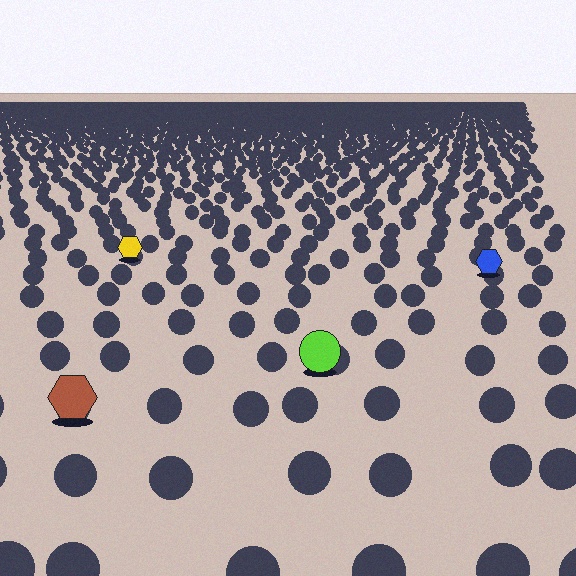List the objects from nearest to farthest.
From nearest to farthest: the brown hexagon, the lime circle, the blue hexagon, the yellow hexagon.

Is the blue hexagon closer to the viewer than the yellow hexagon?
Yes. The blue hexagon is closer — you can tell from the texture gradient: the ground texture is coarser near it.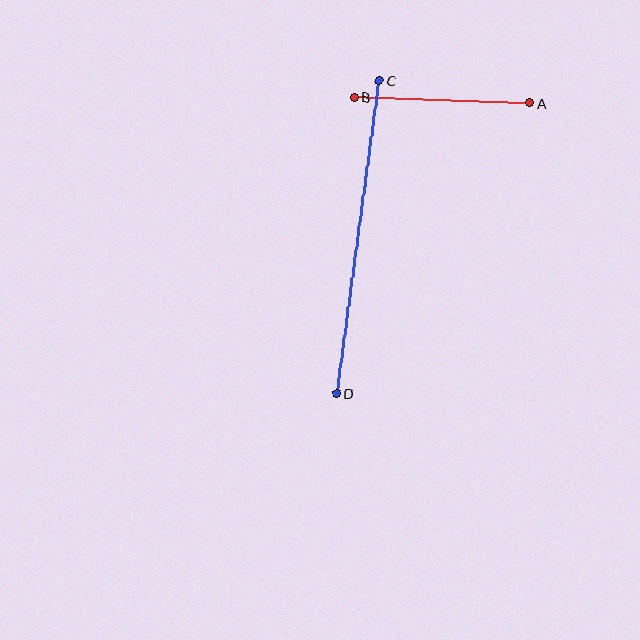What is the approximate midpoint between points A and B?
The midpoint is at approximately (442, 100) pixels.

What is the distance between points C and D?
The distance is approximately 316 pixels.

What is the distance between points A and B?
The distance is approximately 176 pixels.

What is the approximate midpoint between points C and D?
The midpoint is at approximately (358, 237) pixels.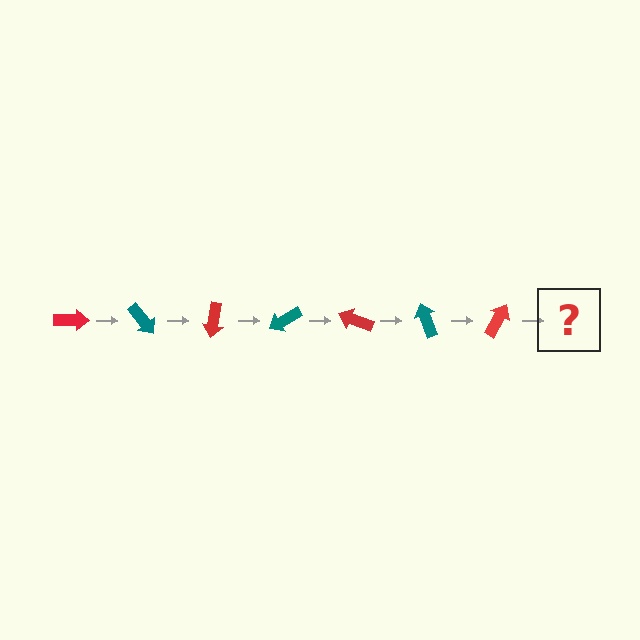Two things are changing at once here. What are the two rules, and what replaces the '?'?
The two rules are that it rotates 50 degrees each step and the color cycles through red and teal. The '?' should be a teal arrow, rotated 350 degrees from the start.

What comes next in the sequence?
The next element should be a teal arrow, rotated 350 degrees from the start.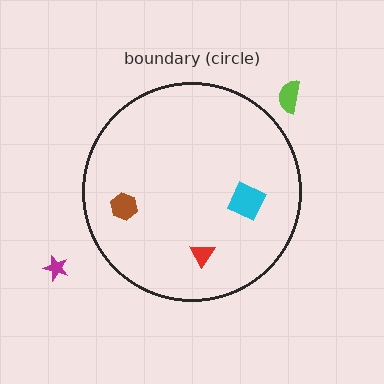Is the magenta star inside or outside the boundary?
Outside.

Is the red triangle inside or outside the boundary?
Inside.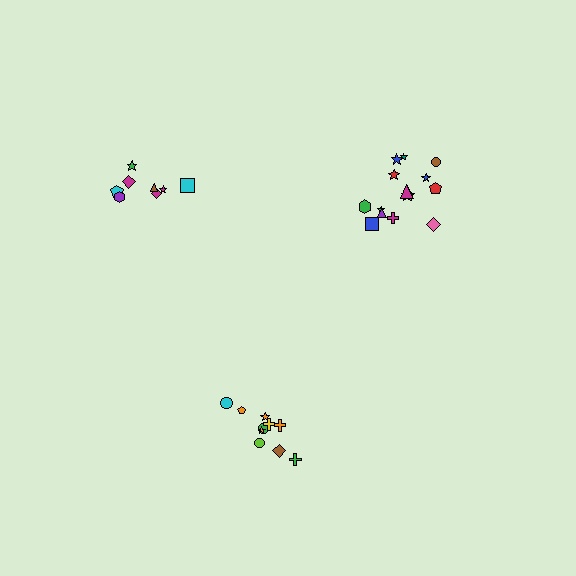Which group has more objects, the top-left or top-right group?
The top-right group.